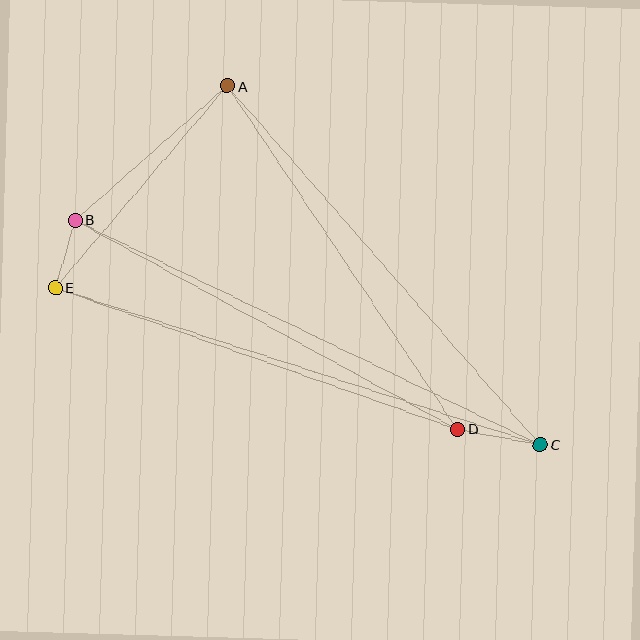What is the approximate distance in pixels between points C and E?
The distance between C and E is approximately 510 pixels.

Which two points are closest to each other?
Points B and E are closest to each other.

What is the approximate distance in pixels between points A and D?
The distance between A and D is approximately 413 pixels.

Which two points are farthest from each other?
Points B and C are farthest from each other.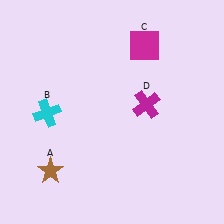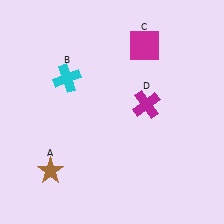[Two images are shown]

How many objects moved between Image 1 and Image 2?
1 object moved between the two images.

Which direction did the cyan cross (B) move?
The cyan cross (B) moved up.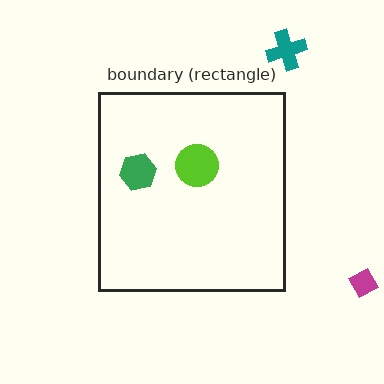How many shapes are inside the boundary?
2 inside, 2 outside.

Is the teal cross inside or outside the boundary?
Outside.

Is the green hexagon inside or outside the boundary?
Inside.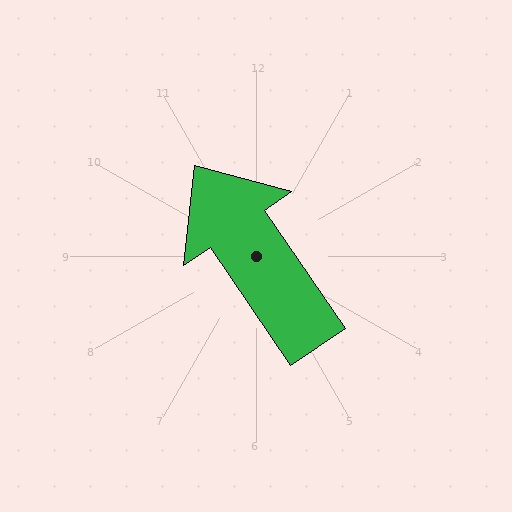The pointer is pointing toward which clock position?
Roughly 11 o'clock.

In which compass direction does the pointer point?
Northwest.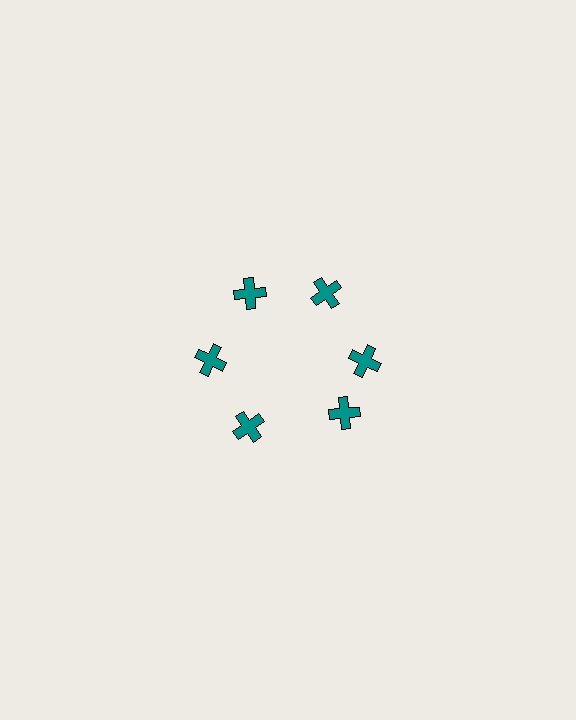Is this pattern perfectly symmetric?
No. The 6 teal crosses are arranged in a ring, but one element near the 5 o'clock position is rotated out of alignment along the ring, breaking the 6-fold rotational symmetry.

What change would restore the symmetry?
The symmetry would be restored by rotating it back into even spacing with its neighbors so that all 6 crosses sit at equal angles and equal distance from the center.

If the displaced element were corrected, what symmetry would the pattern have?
It would have 6-fold rotational symmetry — the pattern would map onto itself every 60 degrees.